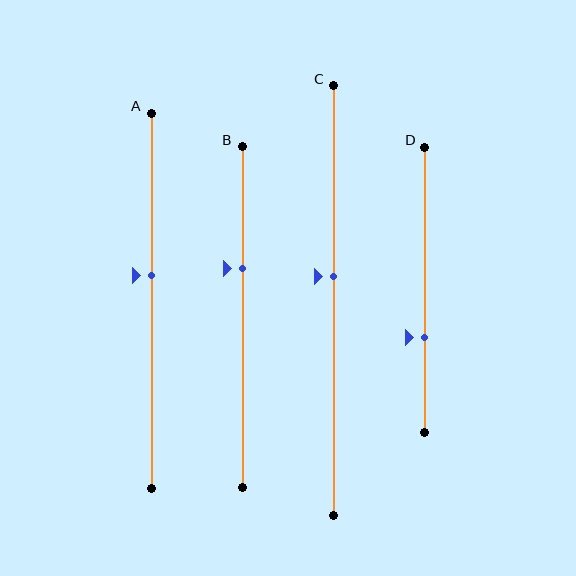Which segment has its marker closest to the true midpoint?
Segment C has its marker closest to the true midpoint.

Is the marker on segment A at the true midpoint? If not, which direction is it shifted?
No, the marker on segment A is shifted upward by about 7% of the segment length.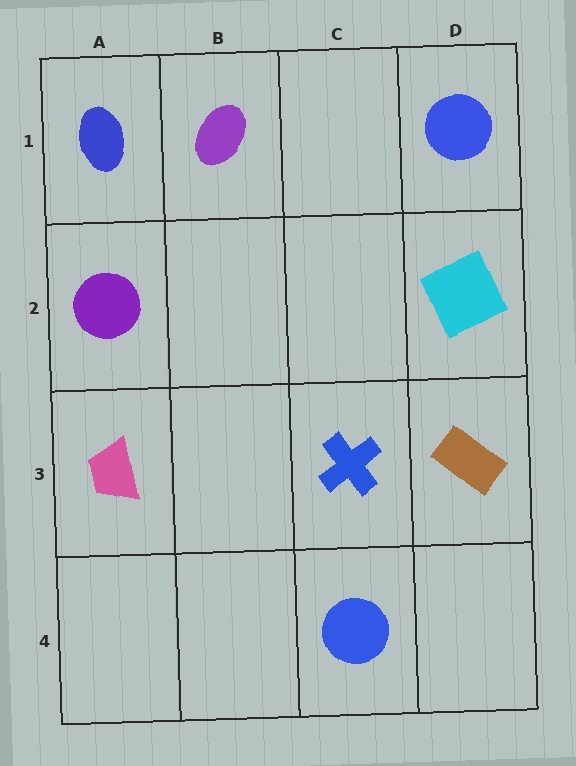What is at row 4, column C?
A blue circle.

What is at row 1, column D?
A blue circle.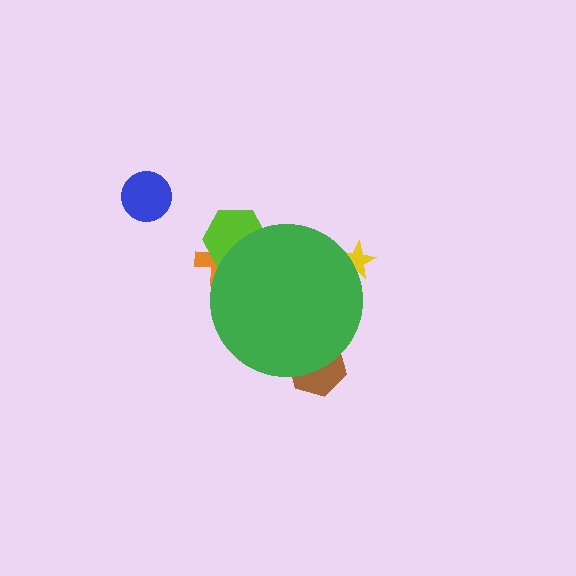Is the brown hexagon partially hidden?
Yes, the brown hexagon is partially hidden behind the green circle.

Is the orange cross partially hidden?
Yes, the orange cross is partially hidden behind the green circle.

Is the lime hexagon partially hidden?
Yes, the lime hexagon is partially hidden behind the green circle.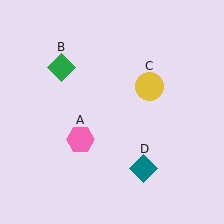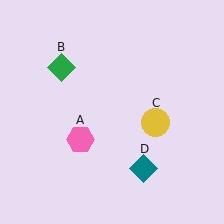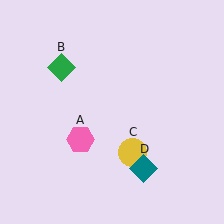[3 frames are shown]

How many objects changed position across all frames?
1 object changed position: yellow circle (object C).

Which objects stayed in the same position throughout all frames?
Pink hexagon (object A) and green diamond (object B) and teal diamond (object D) remained stationary.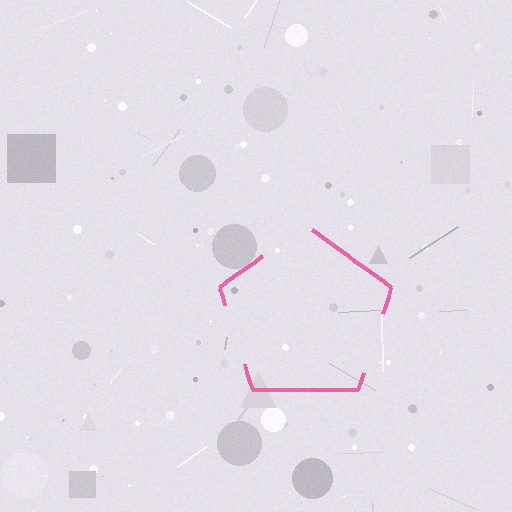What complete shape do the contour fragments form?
The contour fragments form a pentagon.